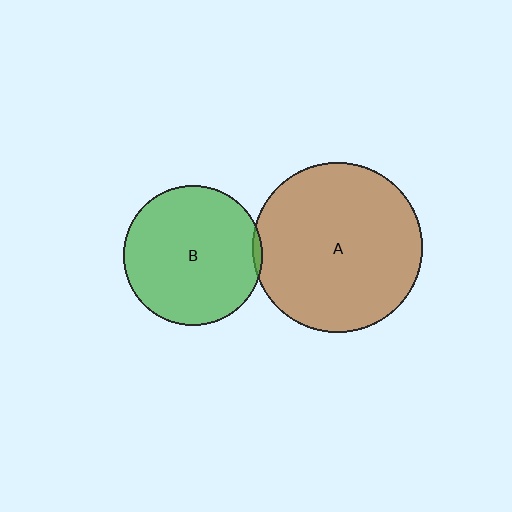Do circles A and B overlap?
Yes.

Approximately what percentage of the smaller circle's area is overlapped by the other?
Approximately 5%.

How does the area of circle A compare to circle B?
Approximately 1.5 times.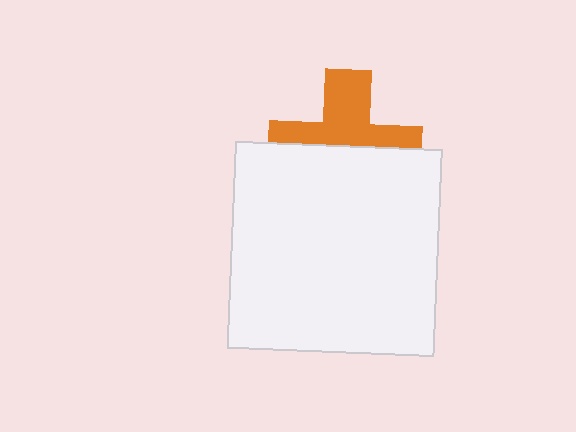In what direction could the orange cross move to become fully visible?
The orange cross could move up. That would shift it out from behind the white square entirely.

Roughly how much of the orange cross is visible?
About half of it is visible (roughly 49%).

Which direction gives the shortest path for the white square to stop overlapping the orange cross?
Moving down gives the shortest separation.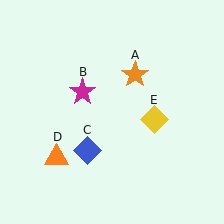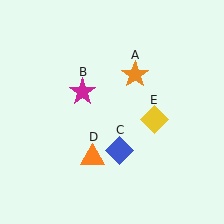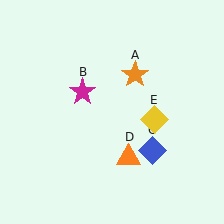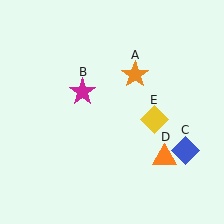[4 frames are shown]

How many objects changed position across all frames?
2 objects changed position: blue diamond (object C), orange triangle (object D).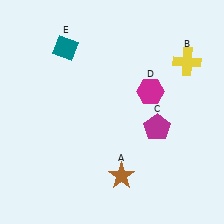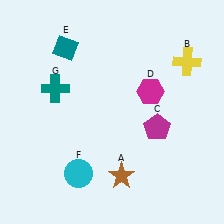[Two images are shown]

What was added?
A cyan circle (F), a teal cross (G) were added in Image 2.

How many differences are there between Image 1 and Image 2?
There are 2 differences between the two images.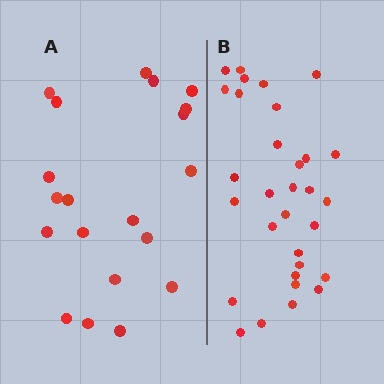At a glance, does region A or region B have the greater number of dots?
Region B (the right region) has more dots.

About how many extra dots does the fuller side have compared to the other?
Region B has roughly 12 or so more dots than region A.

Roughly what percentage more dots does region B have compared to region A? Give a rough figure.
About 55% more.